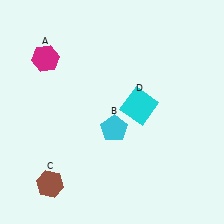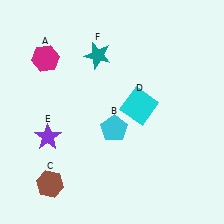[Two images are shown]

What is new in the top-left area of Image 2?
A teal star (F) was added in the top-left area of Image 2.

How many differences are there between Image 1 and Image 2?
There are 2 differences between the two images.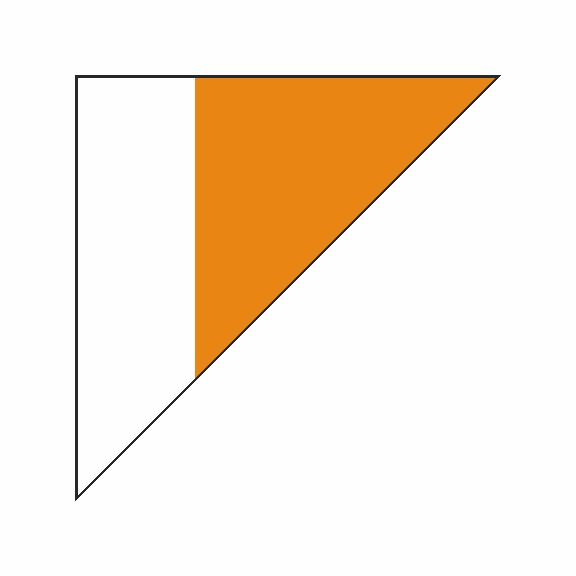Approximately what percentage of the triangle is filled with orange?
Approximately 50%.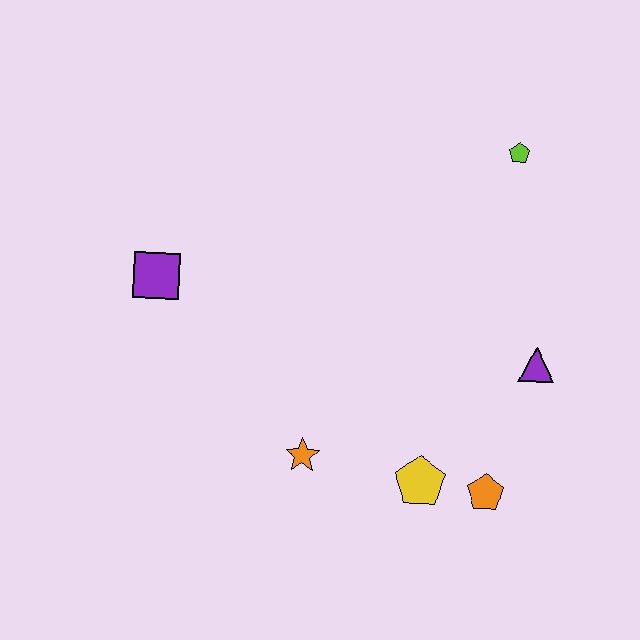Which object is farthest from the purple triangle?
The purple square is farthest from the purple triangle.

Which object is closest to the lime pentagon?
The purple triangle is closest to the lime pentagon.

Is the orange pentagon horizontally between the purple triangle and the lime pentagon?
No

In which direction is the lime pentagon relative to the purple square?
The lime pentagon is to the right of the purple square.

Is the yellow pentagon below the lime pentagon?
Yes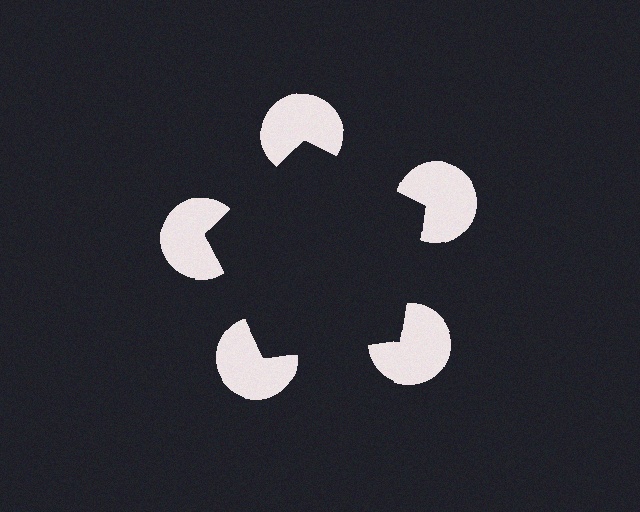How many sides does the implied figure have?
5 sides.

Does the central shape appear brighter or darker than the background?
It typically appears slightly darker than the background, even though no actual brightness change is drawn.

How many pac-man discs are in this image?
There are 5 — one at each vertex of the illusory pentagon.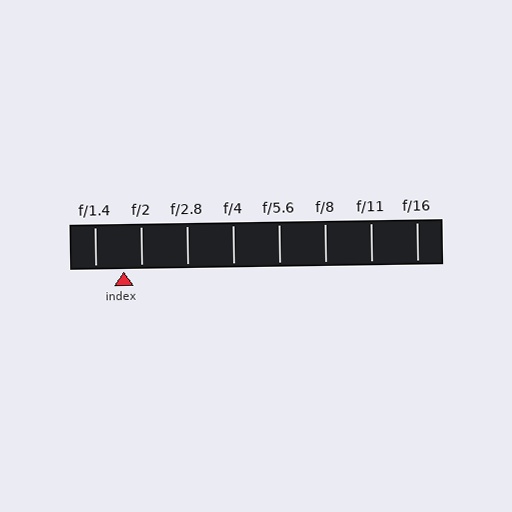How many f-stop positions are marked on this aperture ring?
There are 8 f-stop positions marked.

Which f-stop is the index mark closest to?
The index mark is closest to f/2.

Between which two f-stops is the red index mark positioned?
The index mark is between f/1.4 and f/2.